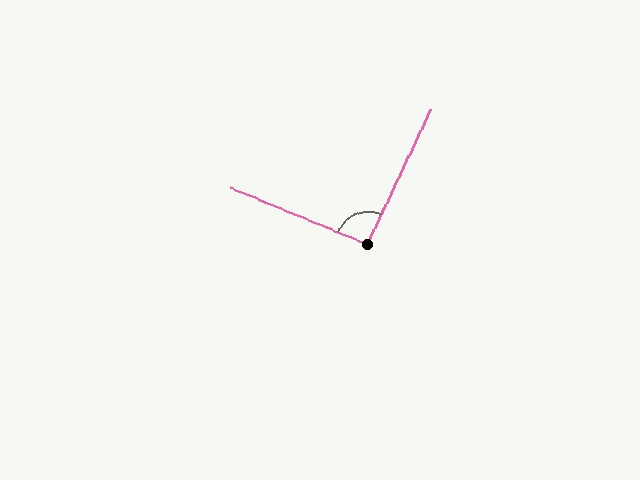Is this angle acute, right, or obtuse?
It is approximately a right angle.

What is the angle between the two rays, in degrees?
Approximately 93 degrees.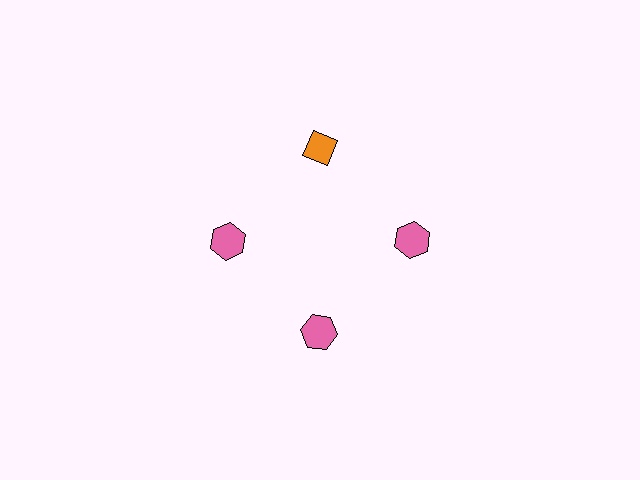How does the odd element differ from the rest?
It differs in both color (orange instead of pink) and shape (diamond instead of hexagon).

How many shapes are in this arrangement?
There are 4 shapes arranged in a ring pattern.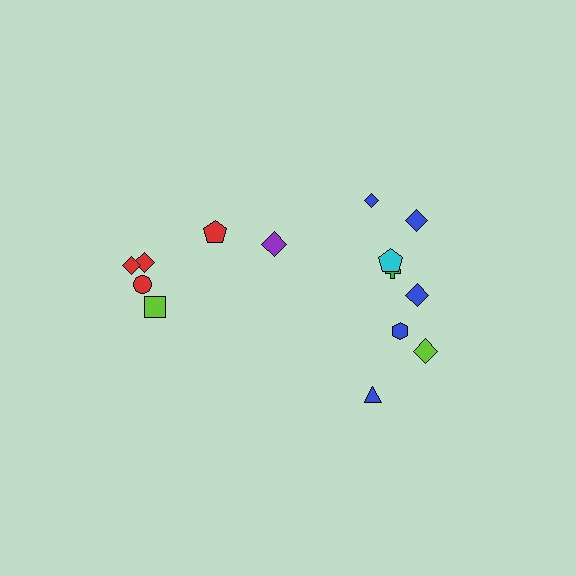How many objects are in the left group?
There are 6 objects.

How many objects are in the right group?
There are 8 objects.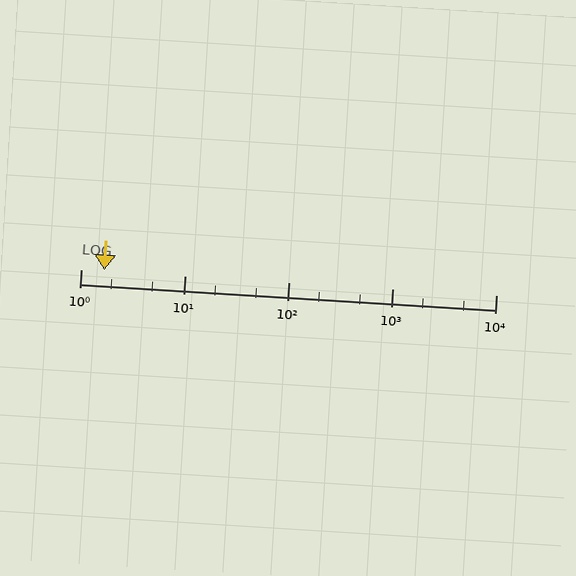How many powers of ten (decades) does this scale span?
The scale spans 4 decades, from 1 to 10000.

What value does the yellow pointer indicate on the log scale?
The pointer indicates approximately 1.7.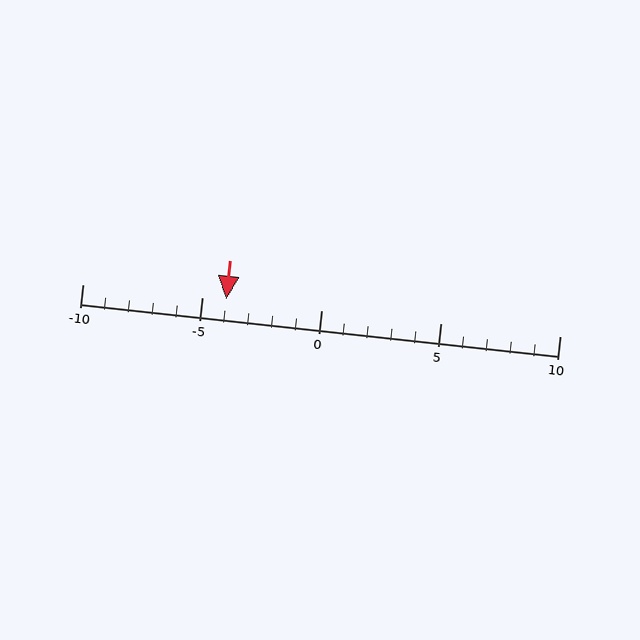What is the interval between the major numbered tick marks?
The major tick marks are spaced 5 units apart.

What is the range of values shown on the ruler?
The ruler shows values from -10 to 10.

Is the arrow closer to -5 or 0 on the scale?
The arrow is closer to -5.